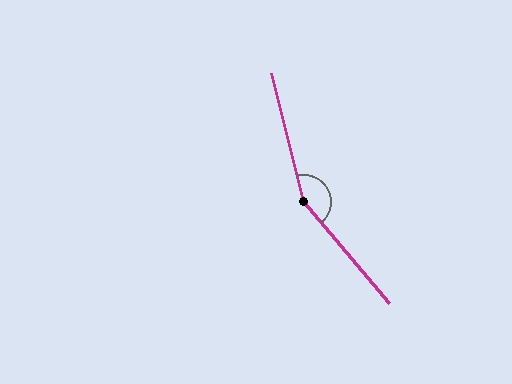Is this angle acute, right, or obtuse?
It is obtuse.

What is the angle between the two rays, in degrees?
Approximately 154 degrees.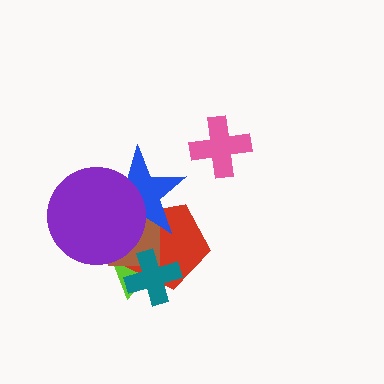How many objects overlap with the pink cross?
0 objects overlap with the pink cross.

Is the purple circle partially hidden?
No, no other shape covers it.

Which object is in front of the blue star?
The purple circle is in front of the blue star.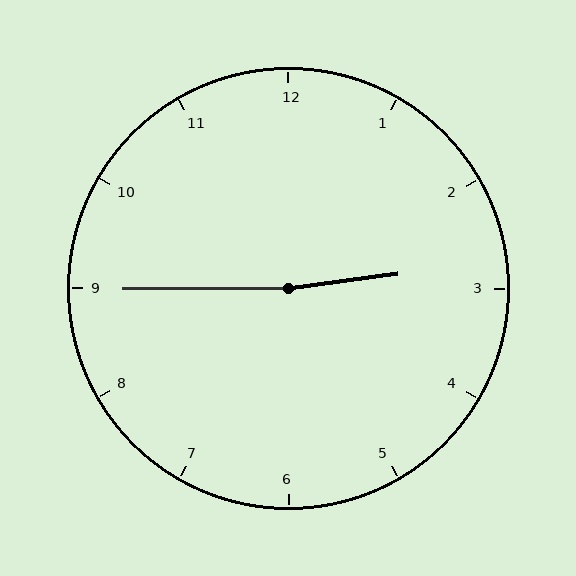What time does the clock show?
2:45.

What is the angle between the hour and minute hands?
Approximately 172 degrees.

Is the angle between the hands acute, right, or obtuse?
It is obtuse.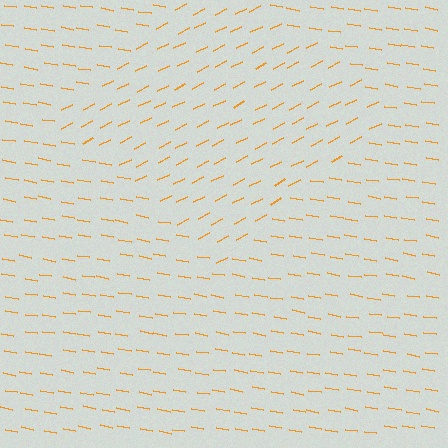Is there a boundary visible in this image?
Yes, there is a texture boundary formed by a change in line orientation.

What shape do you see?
I see a diamond.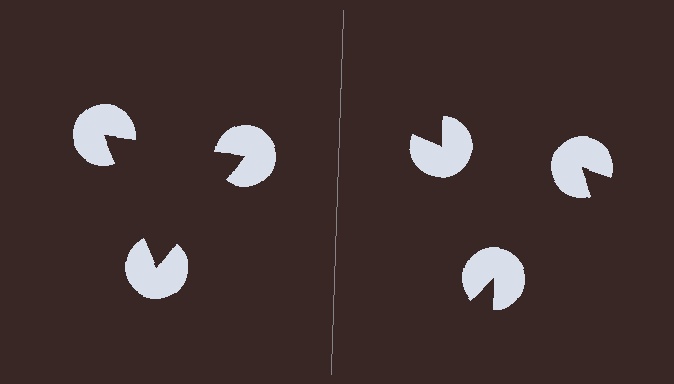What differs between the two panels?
The pac-man discs are positioned identically on both sides; only the wedge orientations differ. On the left they align to a triangle; on the right they are misaligned.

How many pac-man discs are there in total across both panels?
6 — 3 on each side.